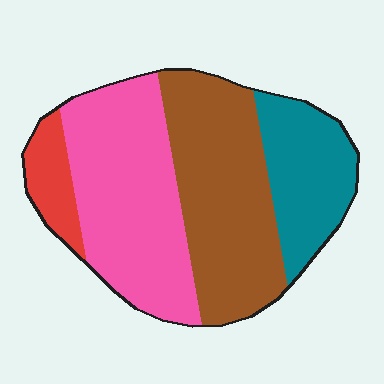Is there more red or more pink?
Pink.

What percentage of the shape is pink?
Pink takes up between a quarter and a half of the shape.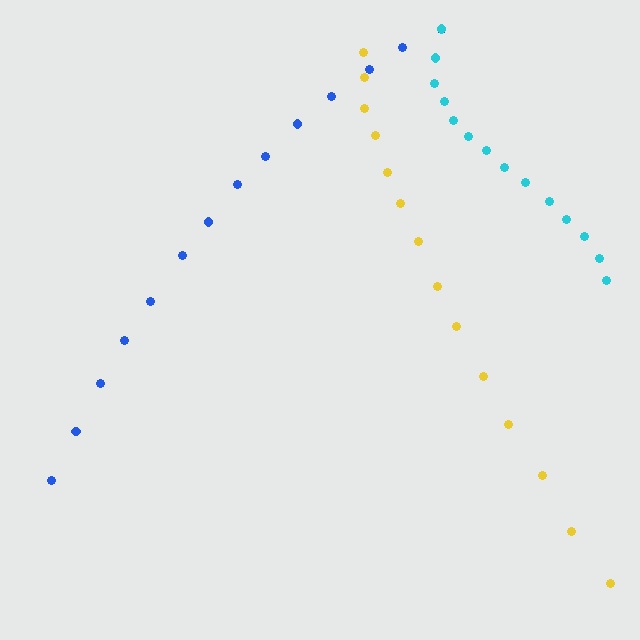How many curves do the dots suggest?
There are 3 distinct paths.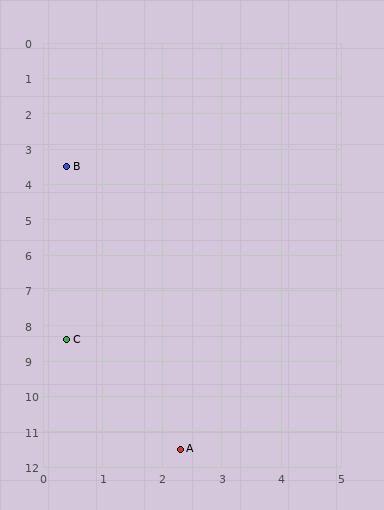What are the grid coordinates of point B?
Point B is at approximately (0.4, 3.5).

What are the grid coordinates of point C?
Point C is at approximately (0.4, 8.4).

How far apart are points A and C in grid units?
Points A and C are about 3.6 grid units apart.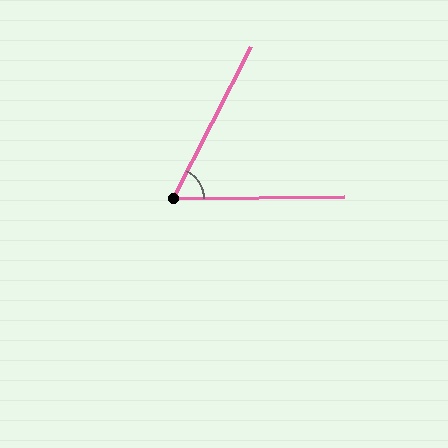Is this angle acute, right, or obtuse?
It is acute.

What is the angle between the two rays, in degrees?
Approximately 62 degrees.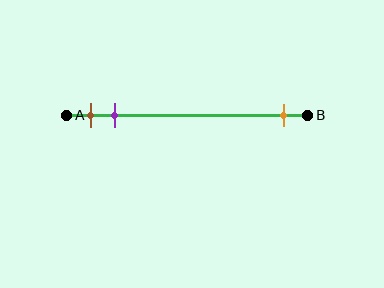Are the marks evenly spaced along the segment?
No, the marks are not evenly spaced.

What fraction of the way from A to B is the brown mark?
The brown mark is approximately 10% (0.1) of the way from A to B.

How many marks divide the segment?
There are 3 marks dividing the segment.